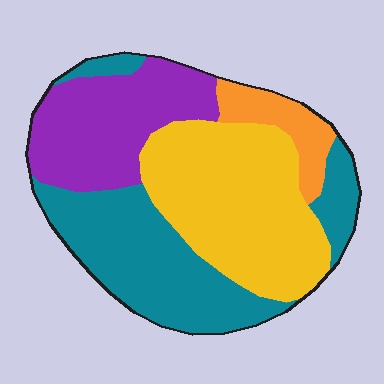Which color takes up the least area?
Orange, at roughly 10%.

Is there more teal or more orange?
Teal.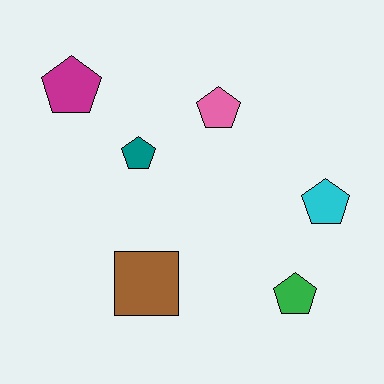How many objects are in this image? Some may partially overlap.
There are 6 objects.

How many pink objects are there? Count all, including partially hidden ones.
There is 1 pink object.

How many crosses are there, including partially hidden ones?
There are no crosses.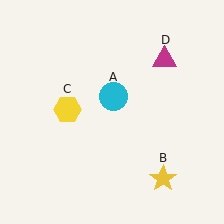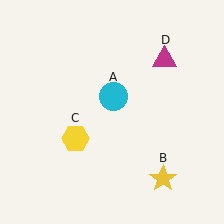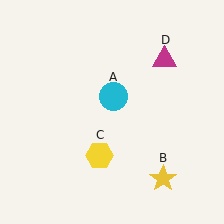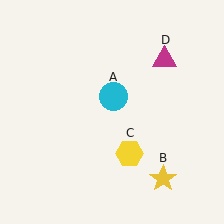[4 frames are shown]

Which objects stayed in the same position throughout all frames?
Cyan circle (object A) and yellow star (object B) and magenta triangle (object D) remained stationary.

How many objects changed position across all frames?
1 object changed position: yellow hexagon (object C).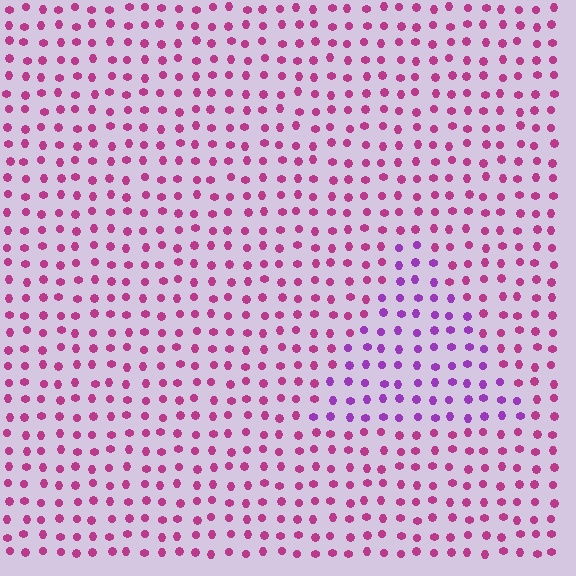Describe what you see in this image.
The image is filled with small magenta elements in a uniform arrangement. A triangle-shaped region is visible where the elements are tinted to a slightly different hue, forming a subtle color boundary.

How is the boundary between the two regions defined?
The boundary is defined purely by a slight shift in hue (about 37 degrees). Spacing, size, and orientation are identical on both sides.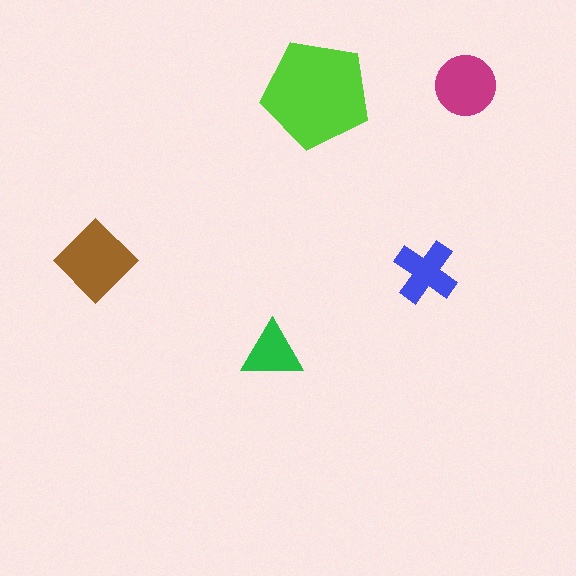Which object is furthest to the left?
The brown diamond is leftmost.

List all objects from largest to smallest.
The lime pentagon, the brown diamond, the magenta circle, the blue cross, the green triangle.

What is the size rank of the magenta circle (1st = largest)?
3rd.